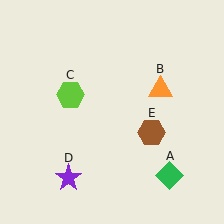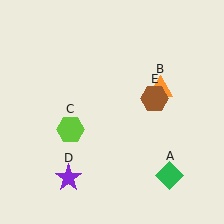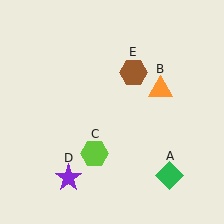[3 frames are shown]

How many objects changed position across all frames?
2 objects changed position: lime hexagon (object C), brown hexagon (object E).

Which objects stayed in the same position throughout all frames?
Green diamond (object A) and orange triangle (object B) and purple star (object D) remained stationary.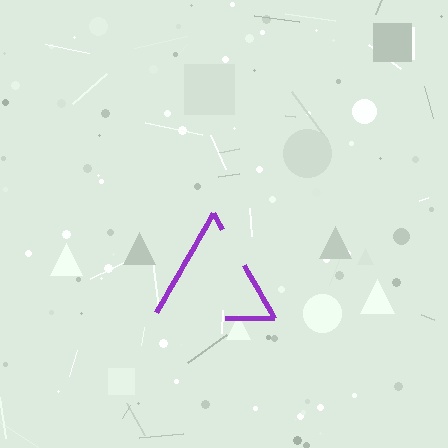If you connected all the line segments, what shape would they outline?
They would outline a triangle.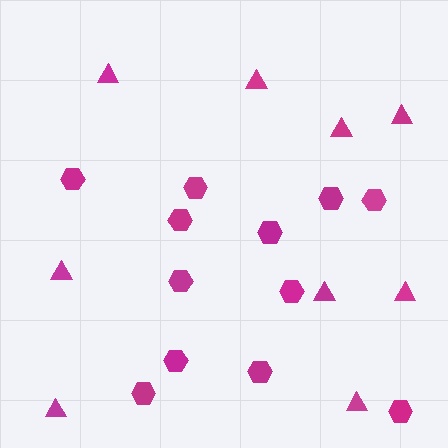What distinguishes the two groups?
There are 2 groups: one group of hexagons (12) and one group of triangles (9).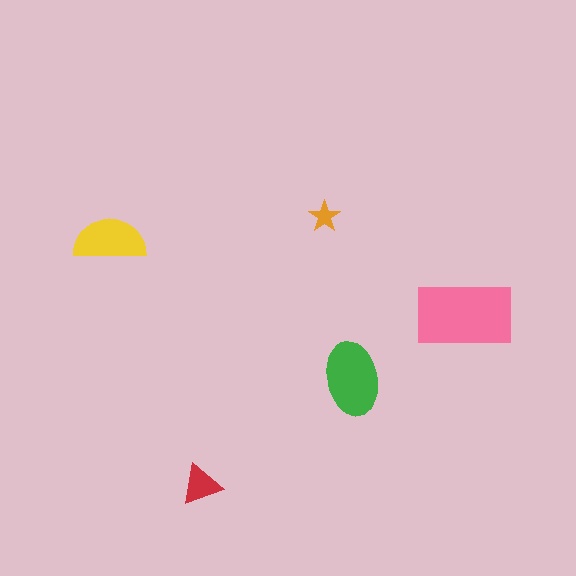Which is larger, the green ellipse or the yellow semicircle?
The green ellipse.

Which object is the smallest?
The orange star.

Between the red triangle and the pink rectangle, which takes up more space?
The pink rectangle.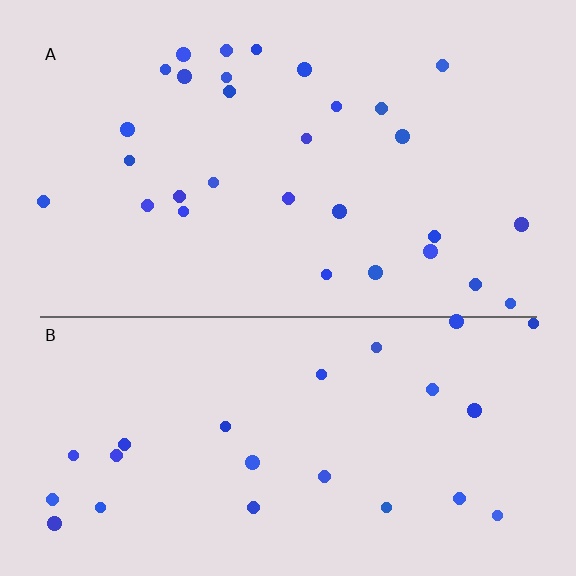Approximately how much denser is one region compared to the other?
Approximately 1.2× — region A over region B.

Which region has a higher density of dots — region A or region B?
A (the top).